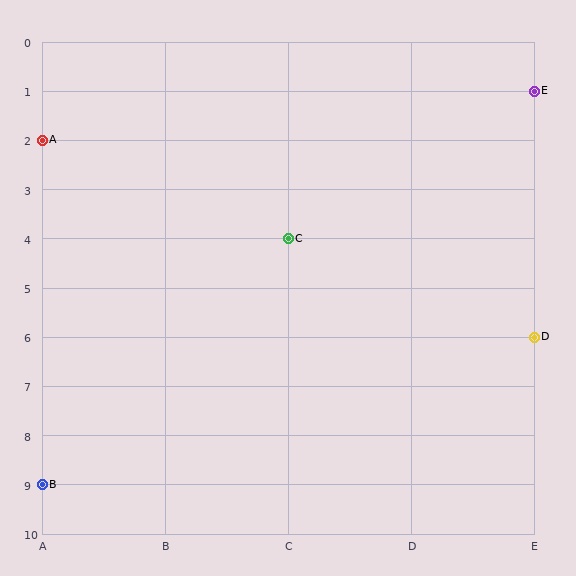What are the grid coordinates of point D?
Point D is at grid coordinates (E, 6).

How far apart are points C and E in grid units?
Points C and E are 2 columns and 3 rows apart (about 3.6 grid units diagonally).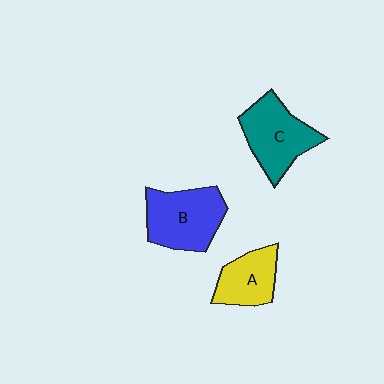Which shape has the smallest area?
Shape A (yellow).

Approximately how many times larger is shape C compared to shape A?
Approximately 1.4 times.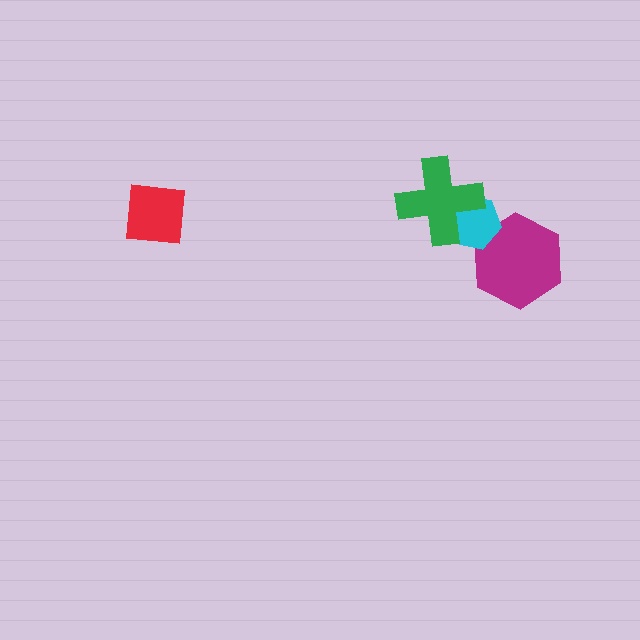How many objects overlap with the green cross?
1 object overlaps with the green cross.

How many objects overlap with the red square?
0 objects overlap with the red square.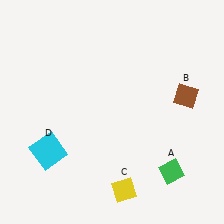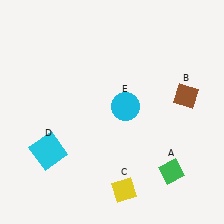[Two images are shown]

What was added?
A cyan circle (E) was added in Image 2.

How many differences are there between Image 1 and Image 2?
There is 1 difference between the two images.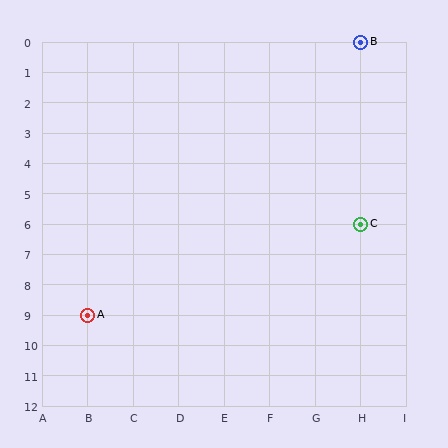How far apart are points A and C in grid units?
Points A and C are 6 columns and 3 rows apart (about 6.7 grid units diagonally).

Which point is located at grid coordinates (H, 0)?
Point B is at (H, 0).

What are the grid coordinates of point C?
Point C is at grid coordinates (H, 6).